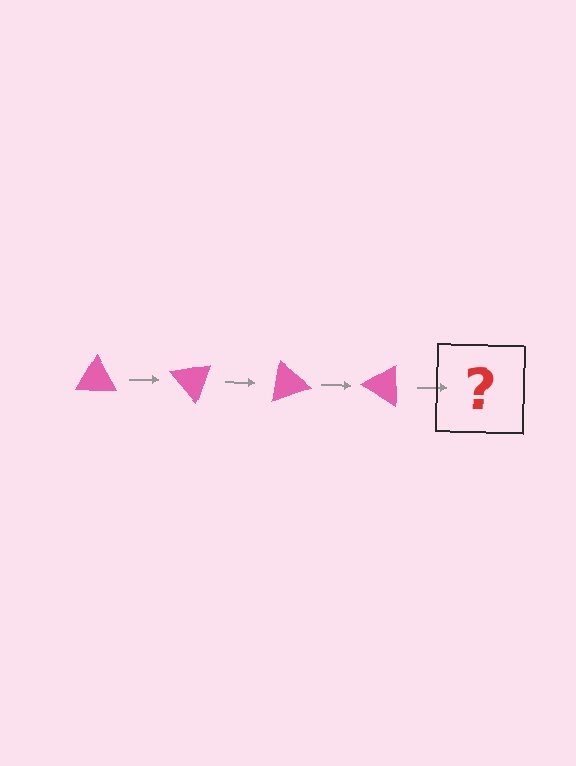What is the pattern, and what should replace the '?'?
The pattern is that the triangle rotates 50 degrees each step. The '?' should be a pink triangle rotated 200 degrees.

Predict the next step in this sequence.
The next step is a pink triangle rotated 200 degrees.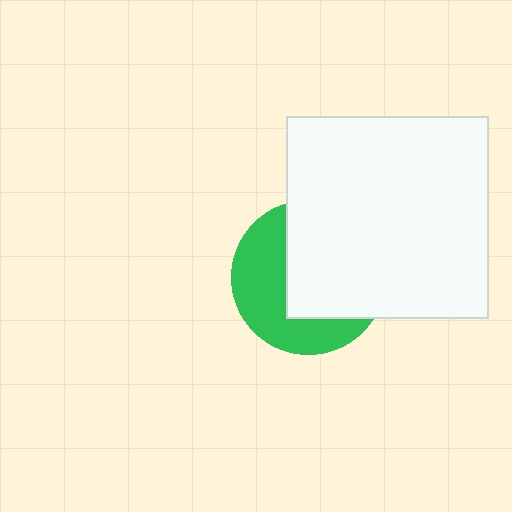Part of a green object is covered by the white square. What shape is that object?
It is a circle.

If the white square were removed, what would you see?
You would see the complete green circle.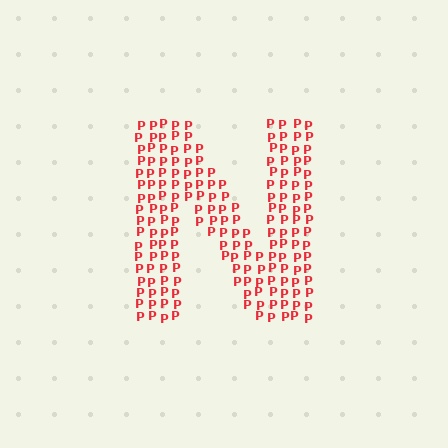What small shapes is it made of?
It is made of small letter P's.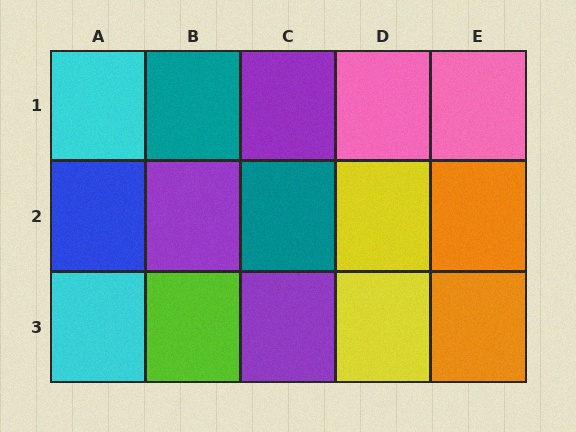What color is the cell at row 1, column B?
Teal.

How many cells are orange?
2 cells are orange.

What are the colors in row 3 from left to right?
Cyan, lime, purple, yellow, orange.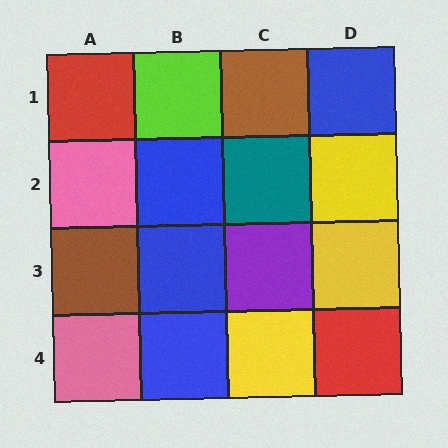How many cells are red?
2 cells are red.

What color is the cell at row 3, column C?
Purple.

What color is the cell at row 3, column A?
Brown.